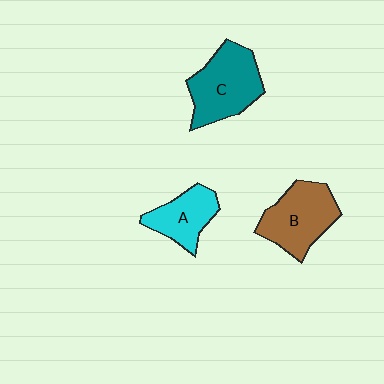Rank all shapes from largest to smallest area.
From largest to smallest: C (teal), B (brown), A (cyan).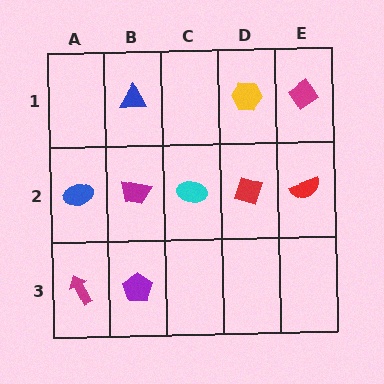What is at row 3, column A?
A magenta arrow.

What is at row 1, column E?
A magenta diamond.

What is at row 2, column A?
A blue ellipse.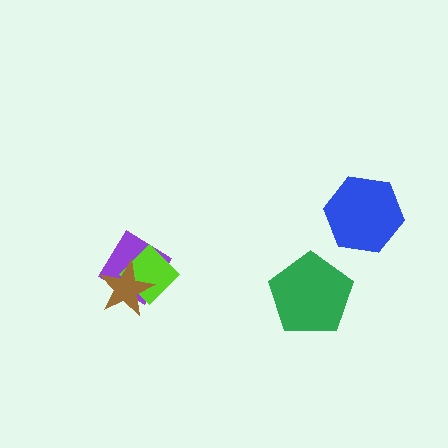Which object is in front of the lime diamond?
The brown star is in front of the lime diamond.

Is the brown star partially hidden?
No, no other shape covers it.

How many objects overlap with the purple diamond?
2 objects overlap with the purple diamond.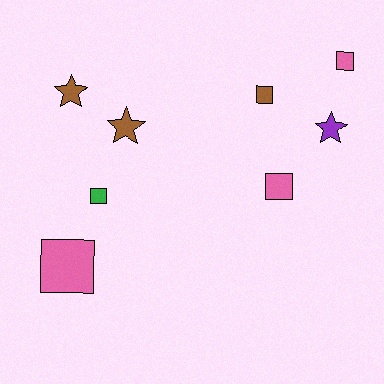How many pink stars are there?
There are no pink stars.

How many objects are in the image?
There are 8 objects.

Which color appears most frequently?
Brown, with 3 objects.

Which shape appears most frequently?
Square, with 5 objects.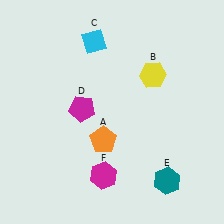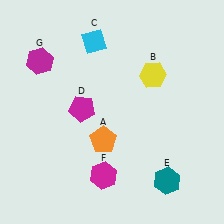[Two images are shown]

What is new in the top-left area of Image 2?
A magenta hexagon (G) was added in the top-left area of Image 2.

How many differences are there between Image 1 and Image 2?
There is 1 difference between the two images.